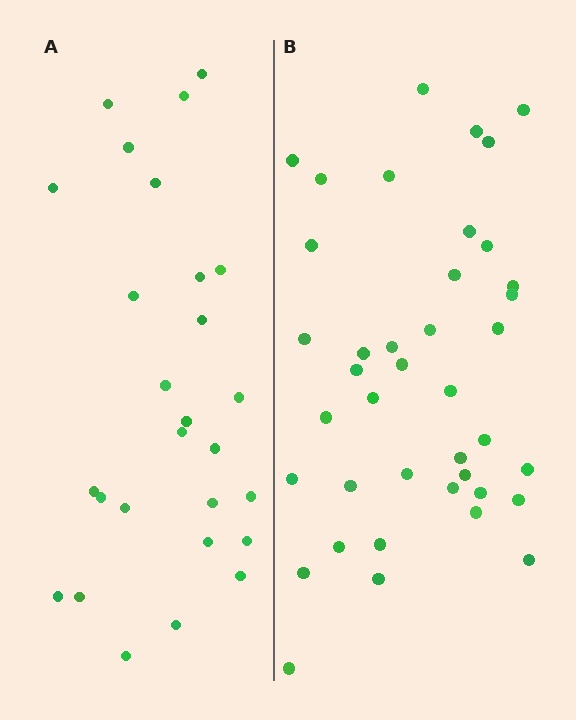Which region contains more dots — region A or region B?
Region B (the right region) has more dots.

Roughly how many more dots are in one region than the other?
Region B has approximately 15 more dots than region A.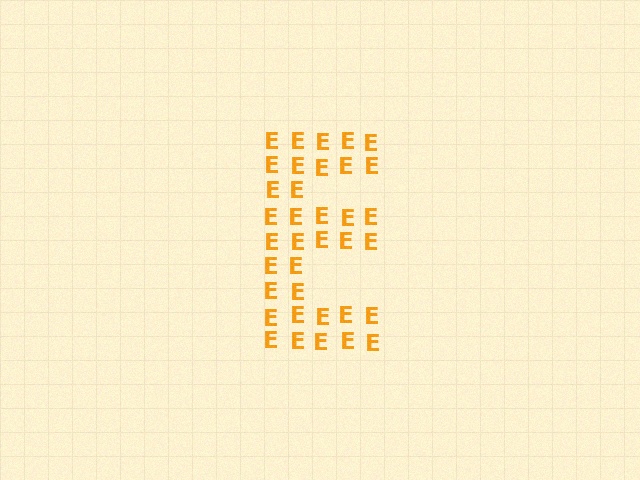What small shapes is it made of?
It is made of small letter E's.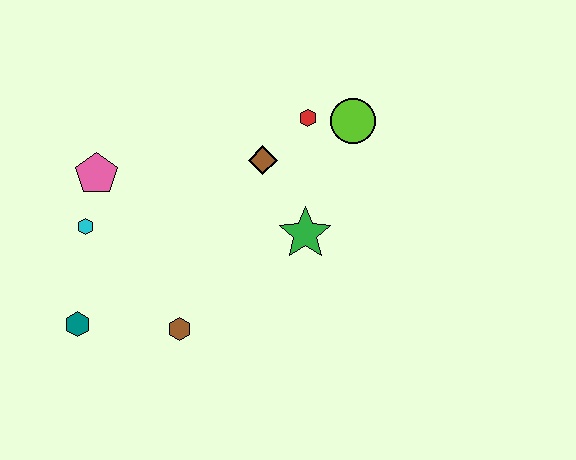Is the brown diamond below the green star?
No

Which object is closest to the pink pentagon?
The cyan hexagon is closest to the pink pentagon.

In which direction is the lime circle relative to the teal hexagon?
The lime circle is to the right of the teal hexagon.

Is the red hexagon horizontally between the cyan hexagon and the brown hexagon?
No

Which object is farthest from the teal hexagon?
The lime circle is farthest from the teal hexagon.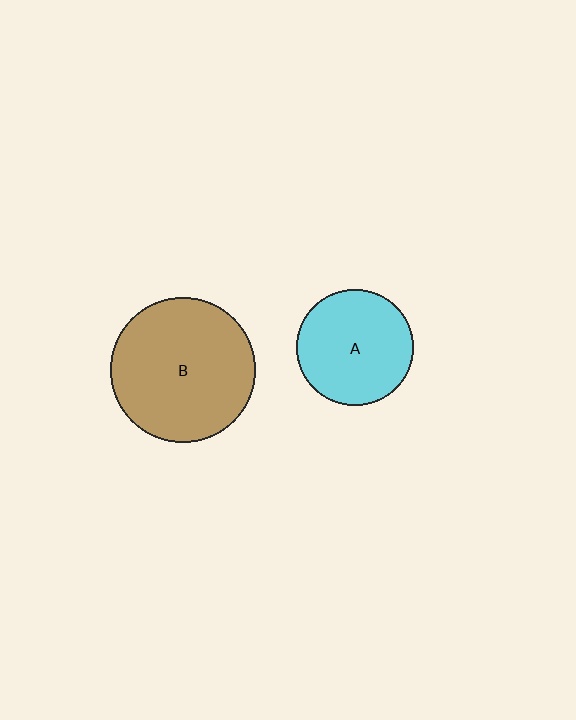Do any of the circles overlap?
No, none of the circles overlap.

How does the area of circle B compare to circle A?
Approximately 1.5 times.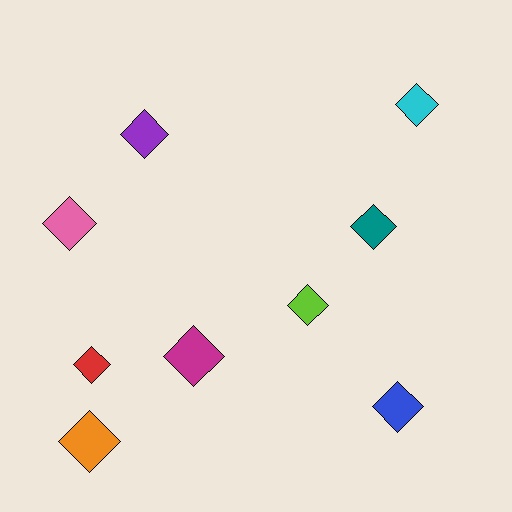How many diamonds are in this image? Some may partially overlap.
There are 9 diamonds.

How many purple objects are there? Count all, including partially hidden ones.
There is 1 purple object.